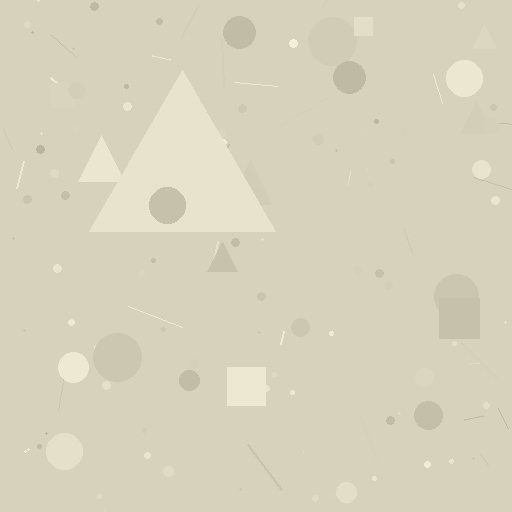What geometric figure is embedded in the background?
A triangle is embedded in the background.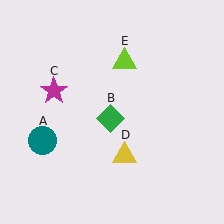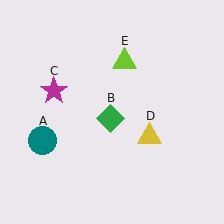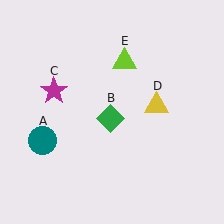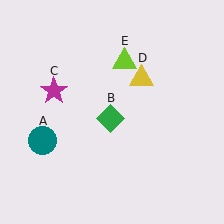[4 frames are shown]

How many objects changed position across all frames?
1 object changed position: yellow triangle (object D).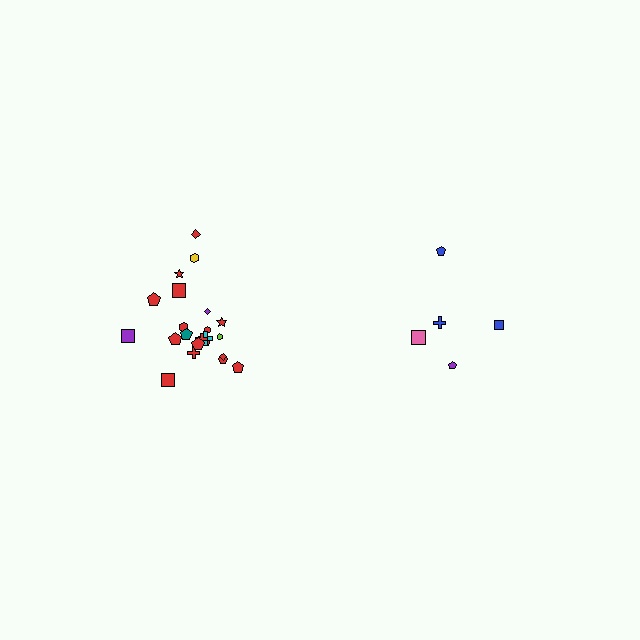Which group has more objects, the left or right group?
The left group.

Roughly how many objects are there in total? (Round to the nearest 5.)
Roughly 25 objects in total.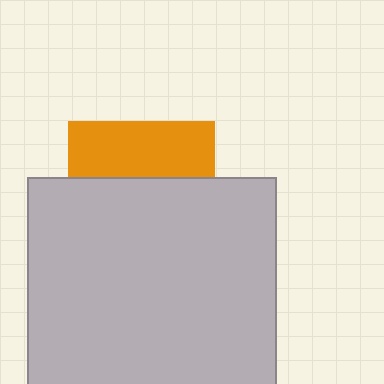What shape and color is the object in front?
The object in front is a light gray rectangle.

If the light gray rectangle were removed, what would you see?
You would see the complete orange square.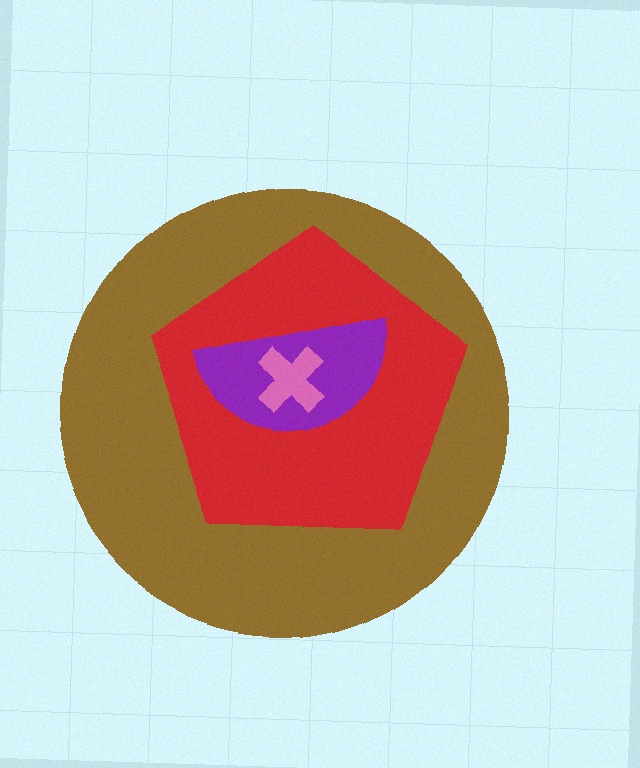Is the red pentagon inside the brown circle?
Yes.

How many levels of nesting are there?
4.